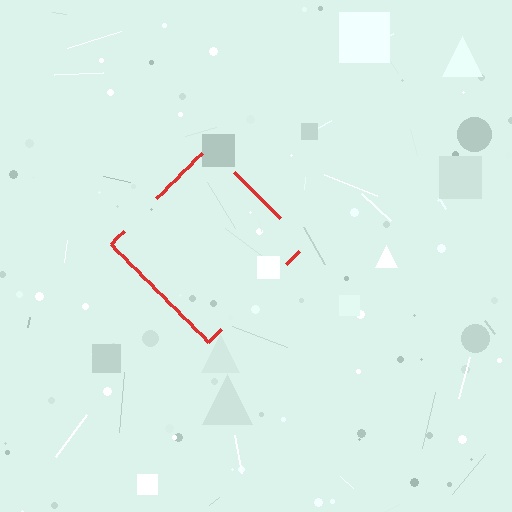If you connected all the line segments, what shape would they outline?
They would outline a diamond.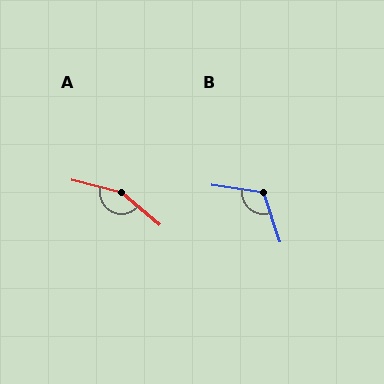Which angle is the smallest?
B, at approximately 116 degrees.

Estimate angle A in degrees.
Approximately 155 degrees.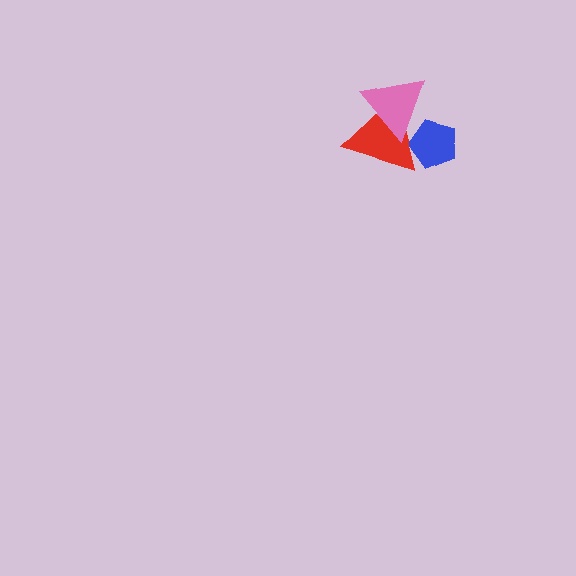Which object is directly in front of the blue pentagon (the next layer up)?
The red triangle is directly in front of the blue pentagon.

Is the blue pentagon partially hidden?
Yes, it is partially covered by another shape.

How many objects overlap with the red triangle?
2 objects overlap with the red triangle.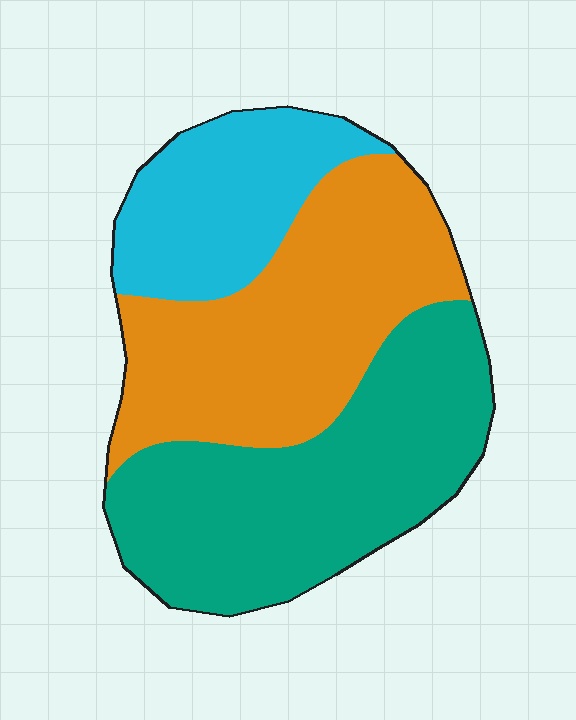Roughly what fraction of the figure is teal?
Teal covers roughly 40% of the figure.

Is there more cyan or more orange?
Orange.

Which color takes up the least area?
Cyan, at roughly 20%.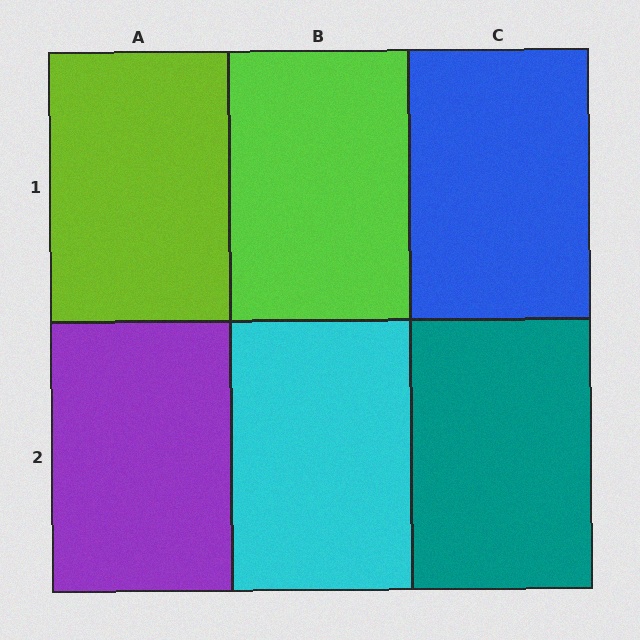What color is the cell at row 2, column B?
Cyan.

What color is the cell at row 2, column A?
Purple.